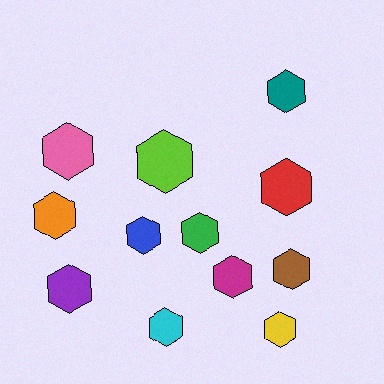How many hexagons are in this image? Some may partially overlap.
There are 12 hexagons.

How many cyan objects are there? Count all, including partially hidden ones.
There is 1 cyan object.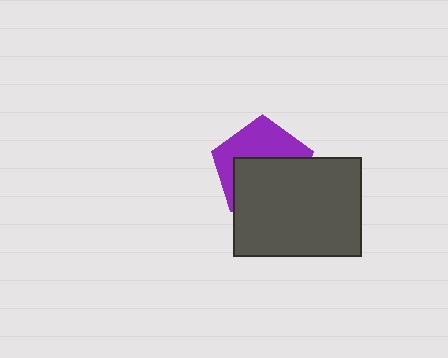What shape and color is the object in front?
The object in front is a dark gray rectangle.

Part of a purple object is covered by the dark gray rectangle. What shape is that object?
It is a pentagon.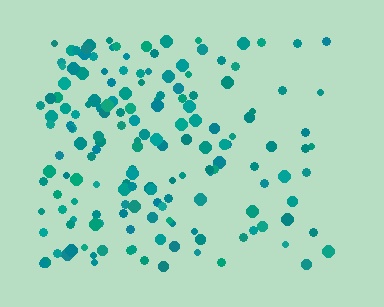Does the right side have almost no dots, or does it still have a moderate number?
Still a moderate number, just noticeably fewer than the left.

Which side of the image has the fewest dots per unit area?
The right.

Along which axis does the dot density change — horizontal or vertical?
Horizontal.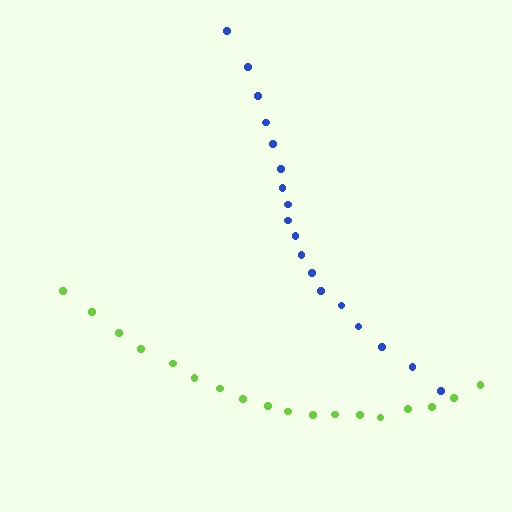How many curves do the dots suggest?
There are 2 distinct paths.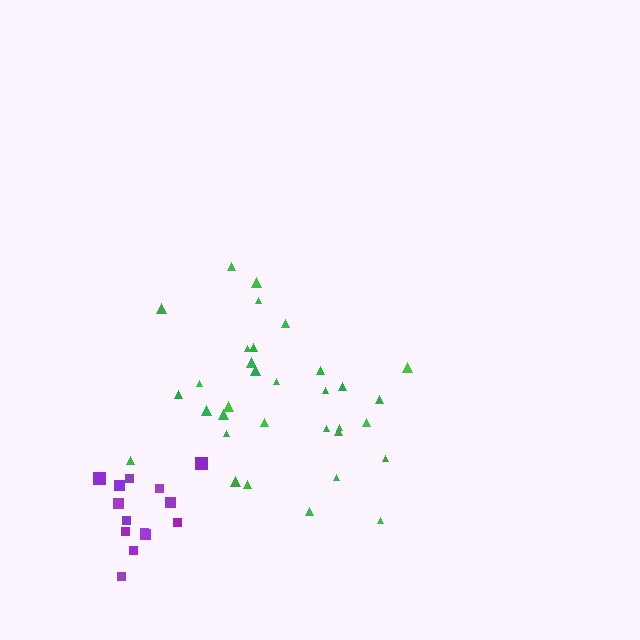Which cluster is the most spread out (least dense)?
Green.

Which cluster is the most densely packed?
Purple.